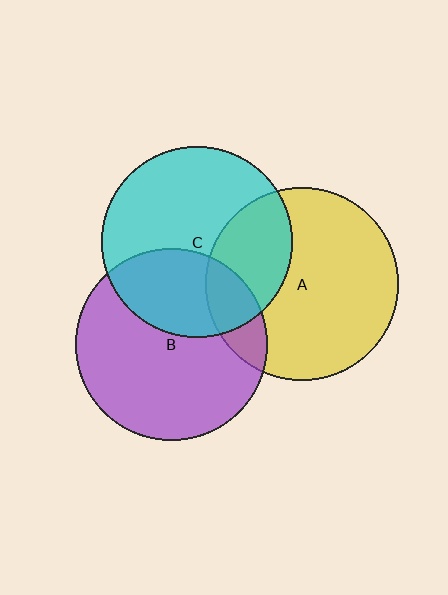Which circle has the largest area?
Circle A (yellow).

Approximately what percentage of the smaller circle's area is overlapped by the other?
Approximately 15%.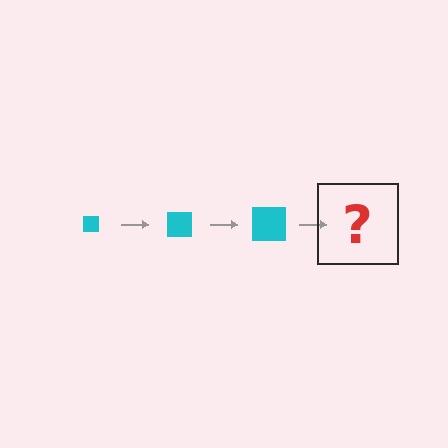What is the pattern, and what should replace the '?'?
The pattern is that the square gets progressively larger each step. The '?' should be a cyan square, larger than the previous one.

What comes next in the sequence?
The next element should be a cyan square, larger than the previous one.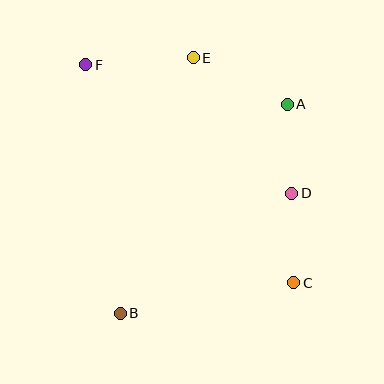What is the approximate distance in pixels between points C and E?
The distance between C and E is approximately 247 pixels.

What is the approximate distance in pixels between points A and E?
The distance between A and E is approximately 105 pixels.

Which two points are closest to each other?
Points A and D are closest to each other.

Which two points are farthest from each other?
Points C and F are farthest from each other.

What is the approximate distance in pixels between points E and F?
The distance between E and F is approximately 108 pixels.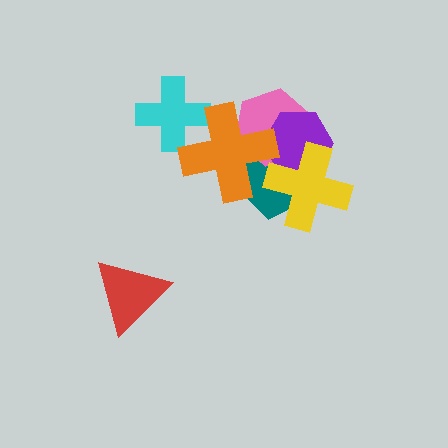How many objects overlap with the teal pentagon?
4 objects overlap with the teal pentagon.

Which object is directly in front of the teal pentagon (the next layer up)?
The pink hexagon is directly in front of the teal pentagon.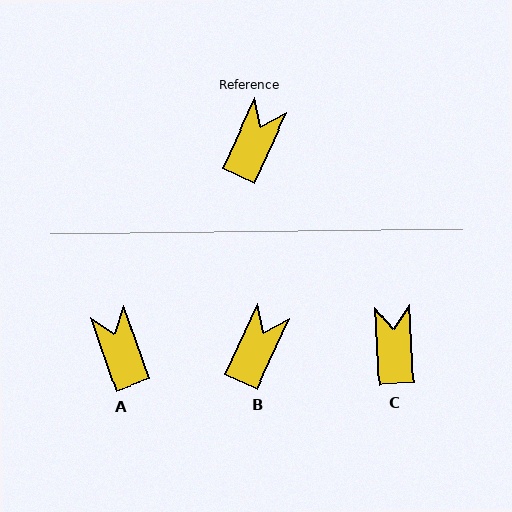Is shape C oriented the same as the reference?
No, it is off by about 28 degrees.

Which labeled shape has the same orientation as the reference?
B.